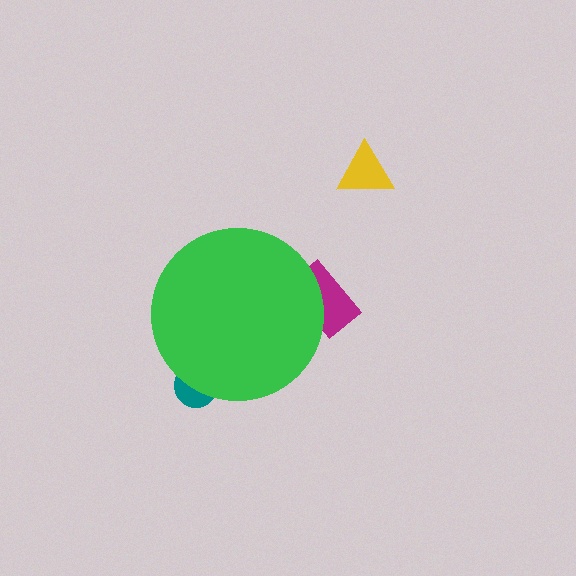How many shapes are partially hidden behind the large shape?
2 shapes are partially hidden.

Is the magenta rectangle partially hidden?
Yes, the magenta rectangle is partially hidden behind the green circle.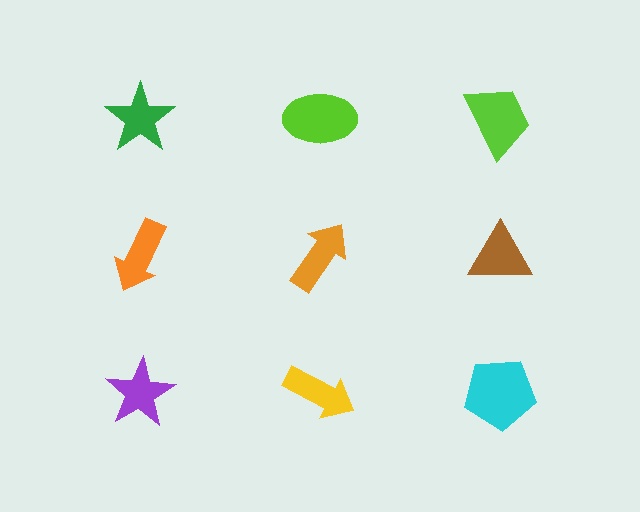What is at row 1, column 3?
A lime trapezoid.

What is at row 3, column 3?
A cyan pentagon.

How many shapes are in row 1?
3 shapes.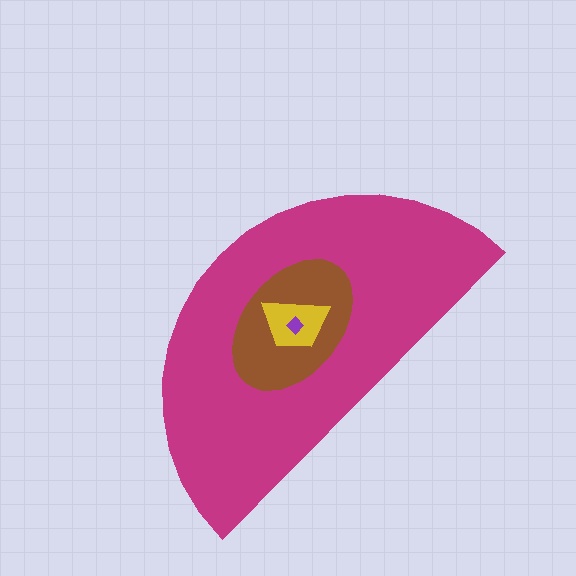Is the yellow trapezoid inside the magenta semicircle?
Yes.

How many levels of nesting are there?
4.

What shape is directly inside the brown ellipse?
The yellow trapezoid.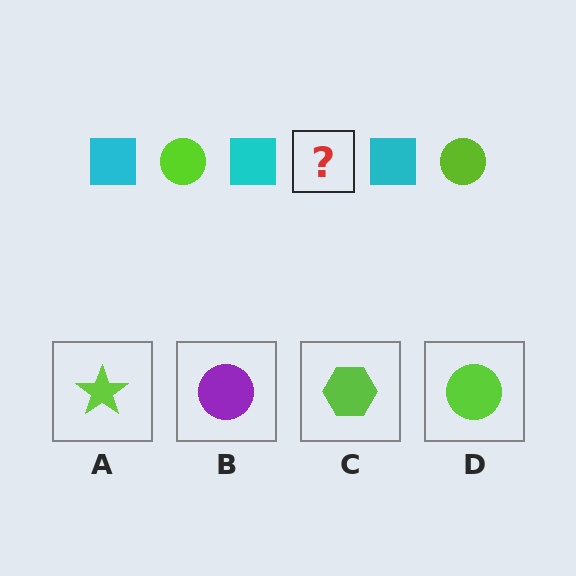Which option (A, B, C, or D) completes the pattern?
D.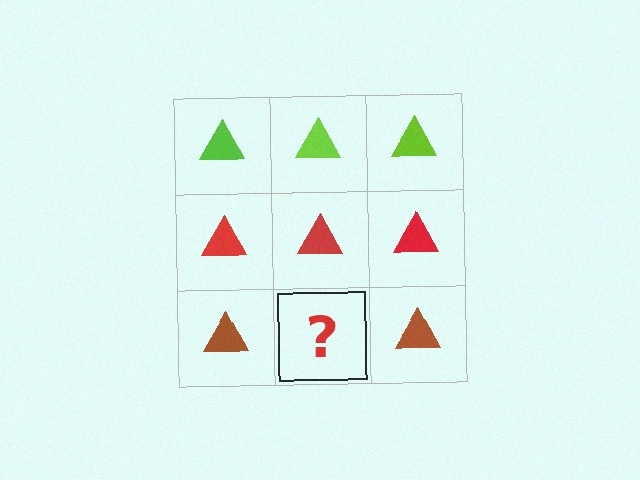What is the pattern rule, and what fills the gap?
The rule is that each row has a consistent color. The gap should be filled with a brown triangle.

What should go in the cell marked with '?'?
The missing cell should contain a brown triangle.